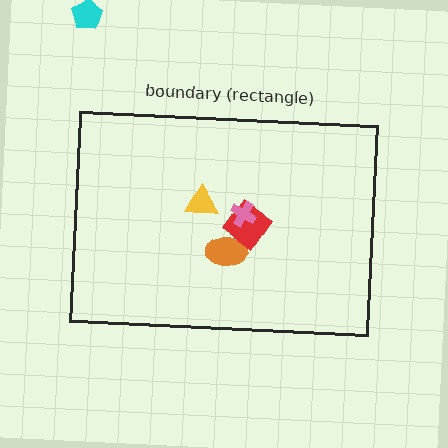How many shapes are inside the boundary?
4 inside, 1 outside.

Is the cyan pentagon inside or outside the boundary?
Outside.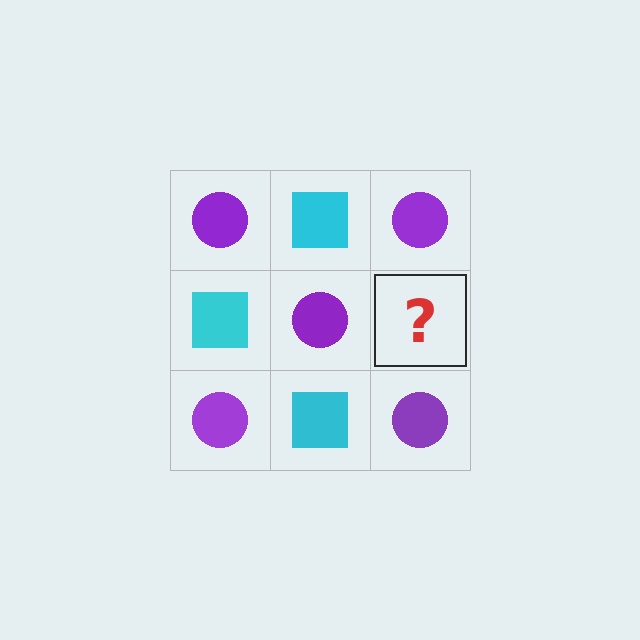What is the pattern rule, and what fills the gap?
The rule is that it alternates purple circle and cyan square in a checkerboard pattern. The gap should be filled with a cyan square.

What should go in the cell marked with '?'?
The missing cell should contain a cyan square.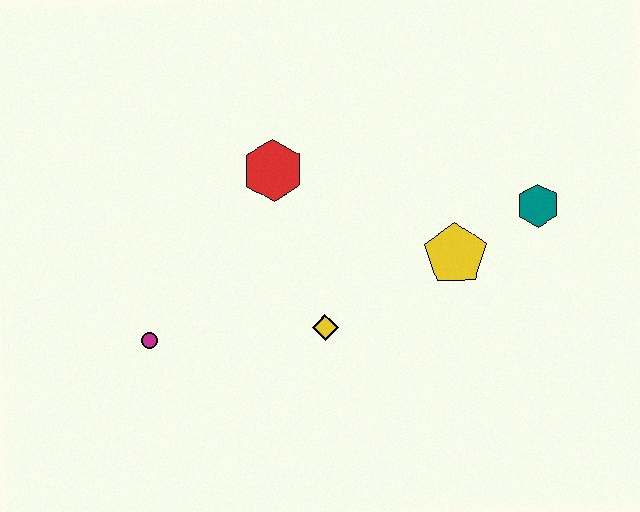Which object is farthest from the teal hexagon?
The magenta circle is farthest from the teal hexagon.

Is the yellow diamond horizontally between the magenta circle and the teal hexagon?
Yes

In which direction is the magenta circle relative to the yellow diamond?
The magenta circle is to the left of the yellow diamond.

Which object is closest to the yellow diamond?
The yellow pentagon is closest to the yellow diamond.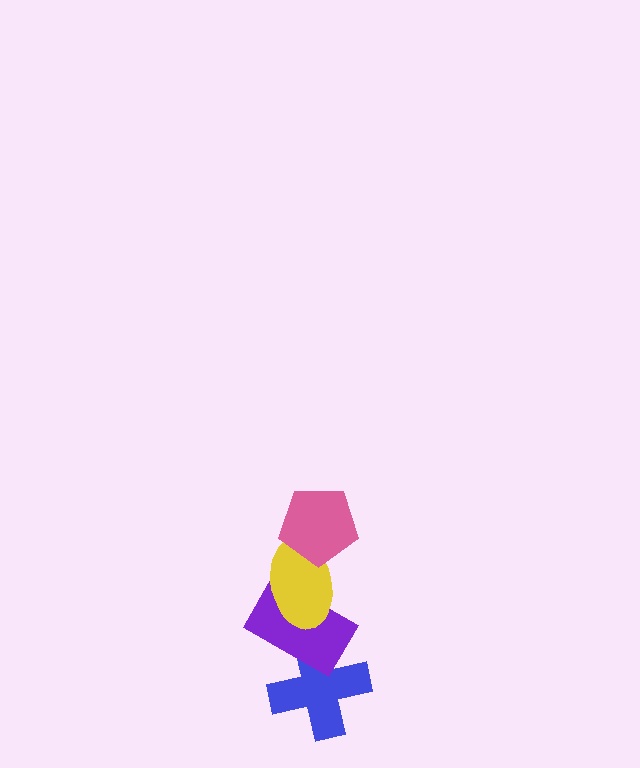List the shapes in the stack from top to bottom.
From top to bottom: the pink pentagon, the yellow ellipse, the purple rectangle, the blue cross.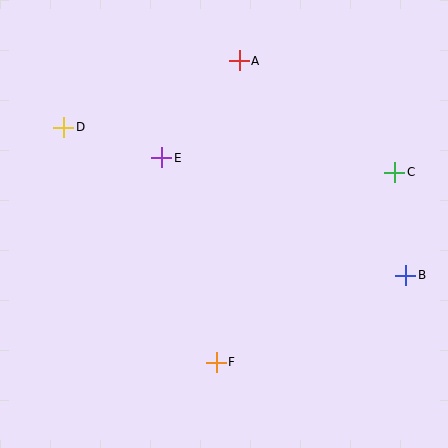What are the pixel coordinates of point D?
Point D is at (64, 127).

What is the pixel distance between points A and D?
The distance between A and D is 188 pixels.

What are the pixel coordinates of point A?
Point A is at (239, 61).